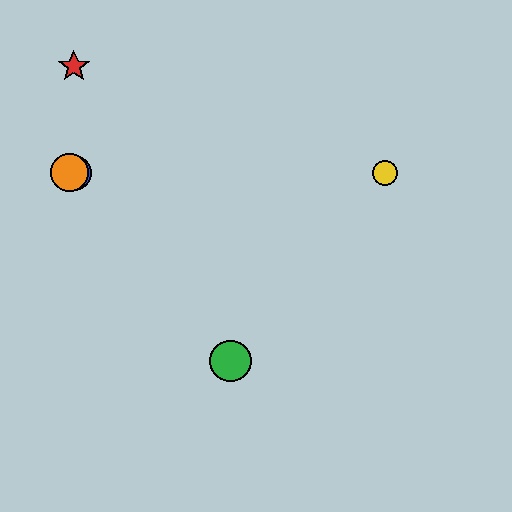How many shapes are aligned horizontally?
4 shapes (the blue circle, the yellow circle, the purple circle, the orange circle) are aligned horizontally.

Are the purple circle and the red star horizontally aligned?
No, the purple circle is at y≈173 and the red star is at y≈67.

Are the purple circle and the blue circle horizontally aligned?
Yes, both are at y≈173.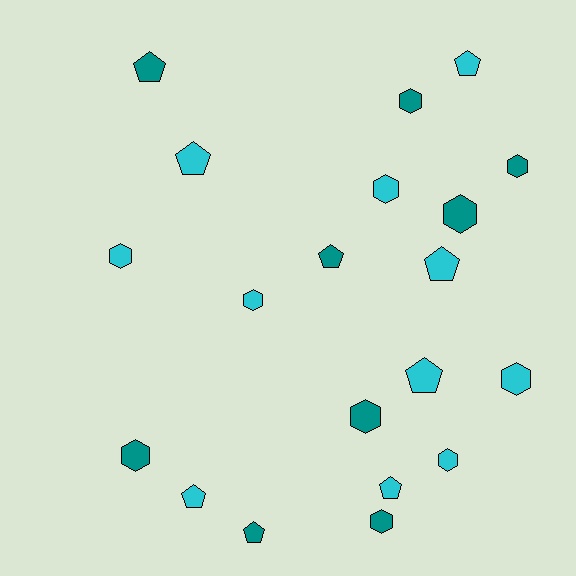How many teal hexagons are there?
There are 6 teal hexagons.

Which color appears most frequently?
Cyan, with 11 objects.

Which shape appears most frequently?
Hexagon, with 11 objects.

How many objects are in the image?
There are 20 objects.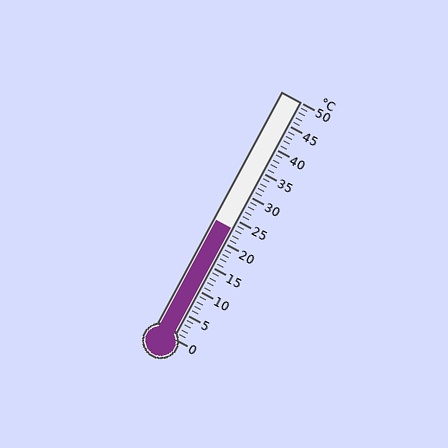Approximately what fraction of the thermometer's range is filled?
The thermometer is filled to approximately 45% of its range.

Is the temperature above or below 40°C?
The temperature is below 40°C.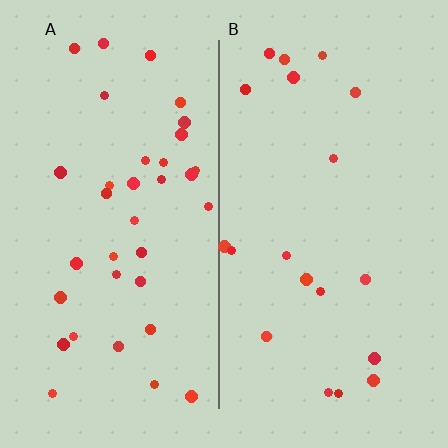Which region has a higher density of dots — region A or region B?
A (the left).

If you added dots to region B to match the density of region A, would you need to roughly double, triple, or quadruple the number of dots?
Approximately double.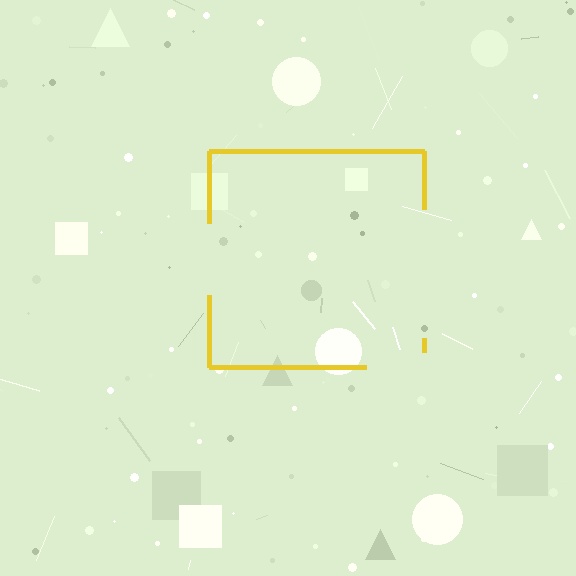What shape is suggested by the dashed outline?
The dashed outline suggests a square.